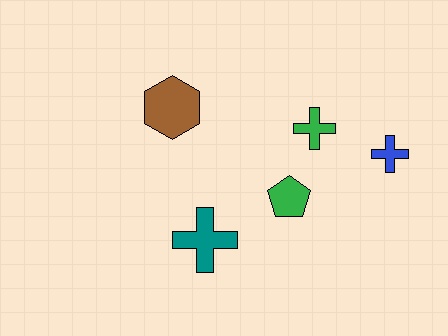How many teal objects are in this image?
There is 1 teal object.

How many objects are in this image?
There are 5 objects.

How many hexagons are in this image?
There is 1 hexagon.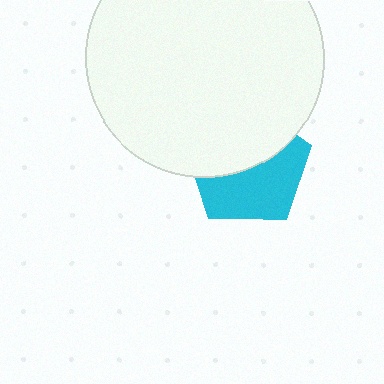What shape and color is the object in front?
The object in front is a white circle.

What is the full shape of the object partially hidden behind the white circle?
The partially hidden object is a cyan pentagon.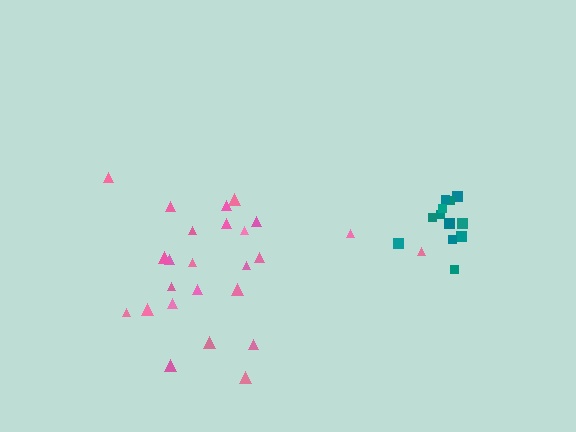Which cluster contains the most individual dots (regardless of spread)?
Pink (25).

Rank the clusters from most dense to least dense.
teal, pink.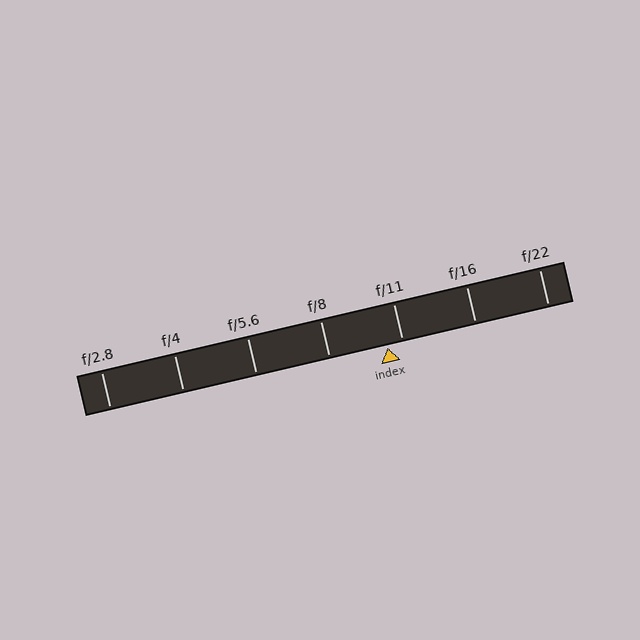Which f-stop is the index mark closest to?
The index mark is closest to f/11.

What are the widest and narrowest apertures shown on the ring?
The widest aperture shown is f/2.8 and the narrowest is f/22.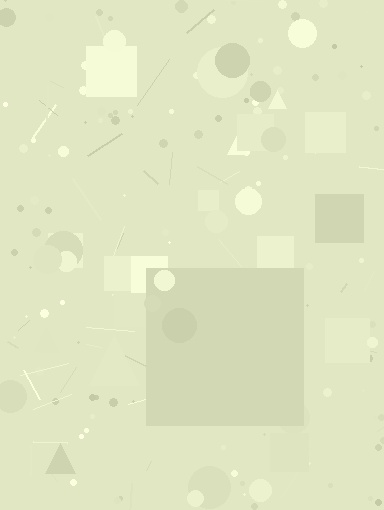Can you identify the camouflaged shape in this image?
The camouflaged shape is a square.